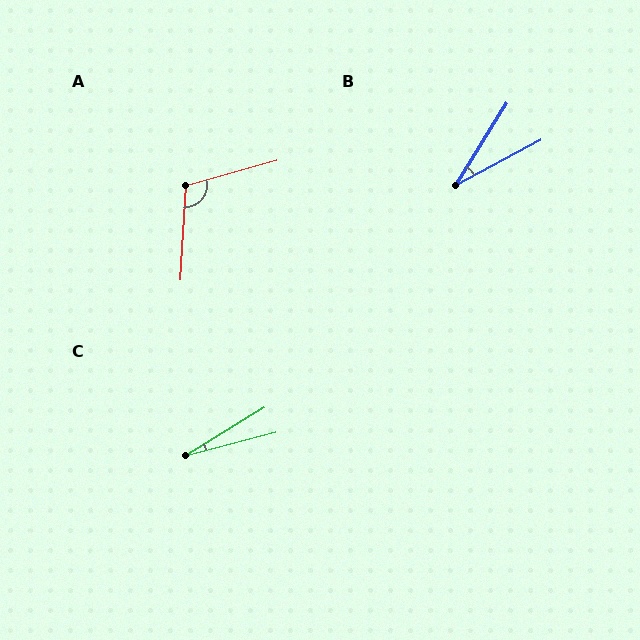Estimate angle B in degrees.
Approximately 30 degrees.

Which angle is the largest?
A, at approximately 109 degrees.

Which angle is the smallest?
C, at approximately 17 degrees.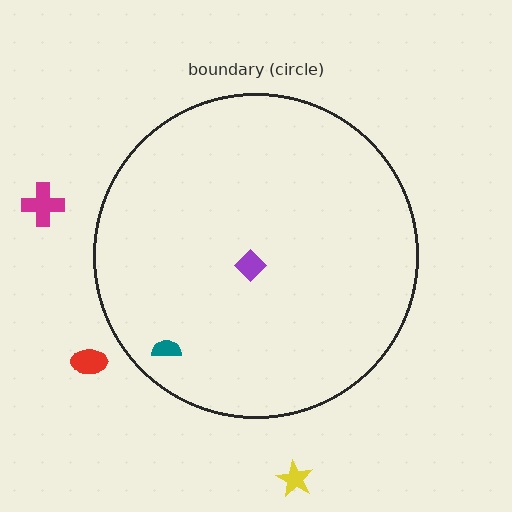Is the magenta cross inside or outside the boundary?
Outside.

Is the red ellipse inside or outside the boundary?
Outside.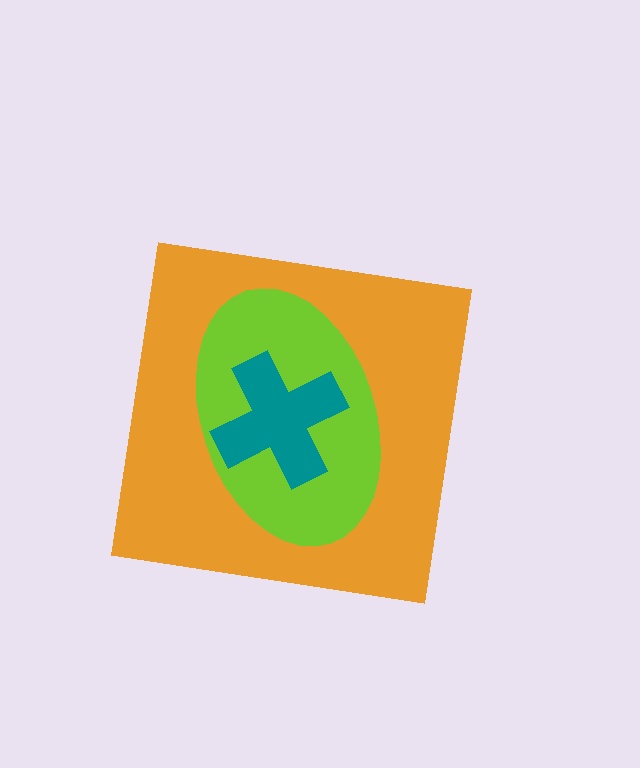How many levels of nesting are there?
3.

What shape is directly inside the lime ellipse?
The teal cross.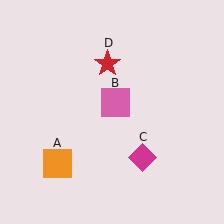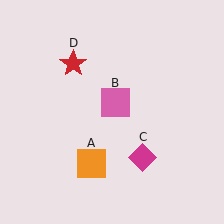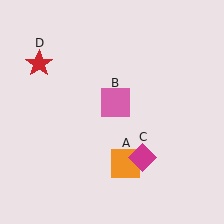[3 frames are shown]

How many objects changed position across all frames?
2 objects changed position: orange square (object A), red star (object D).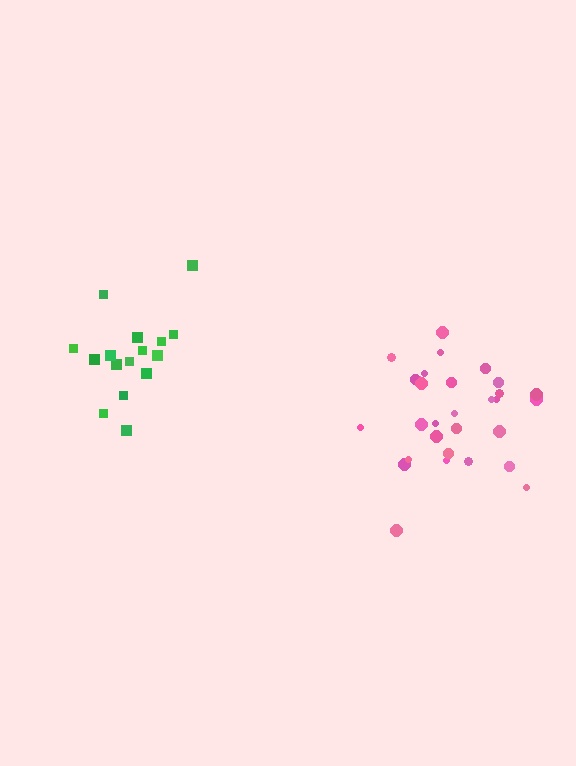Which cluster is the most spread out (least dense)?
Green.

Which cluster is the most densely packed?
Pink.